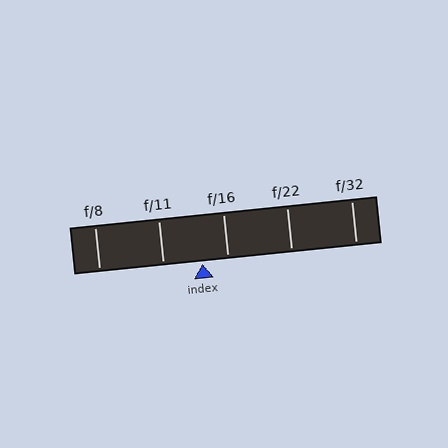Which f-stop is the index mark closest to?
The index mark is closest to f/16.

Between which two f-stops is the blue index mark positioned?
The index mark is between f/11 and f/16.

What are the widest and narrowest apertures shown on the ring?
The widest aperture shown is f/8 and the narrowest is f/32.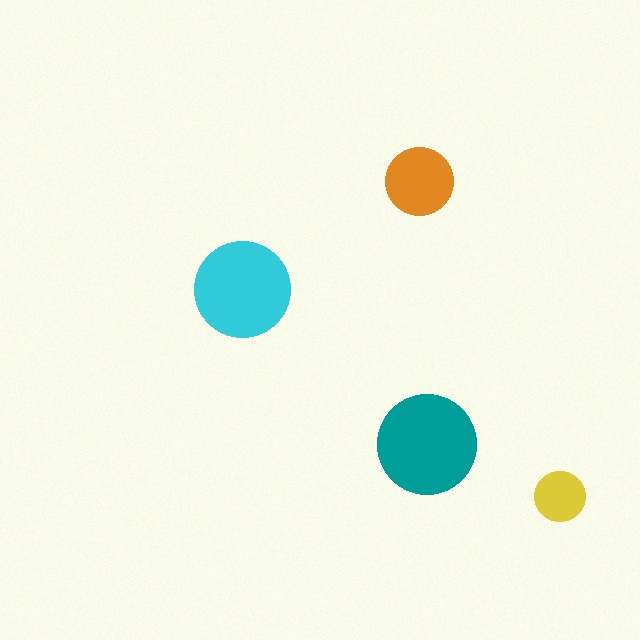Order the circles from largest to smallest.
the teal one, the cyan one, the orange one, the yellow one.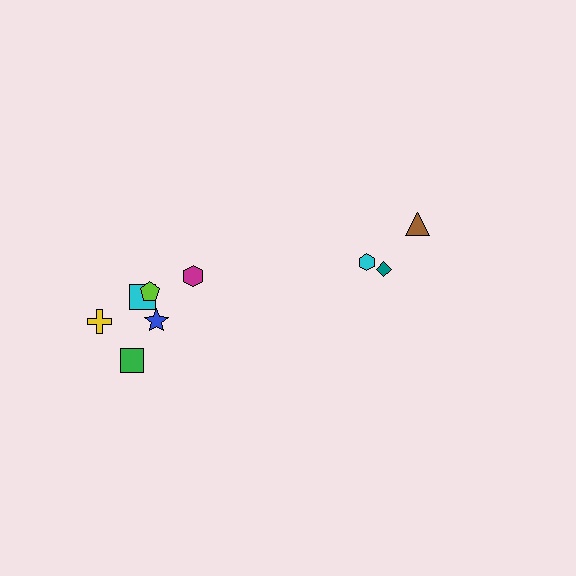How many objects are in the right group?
There are 3 objects.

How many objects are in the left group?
There are 6 objects.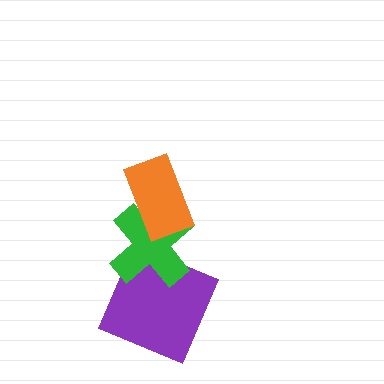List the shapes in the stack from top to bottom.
From top to bottom: the orange rectangle, the green cross, the purple square.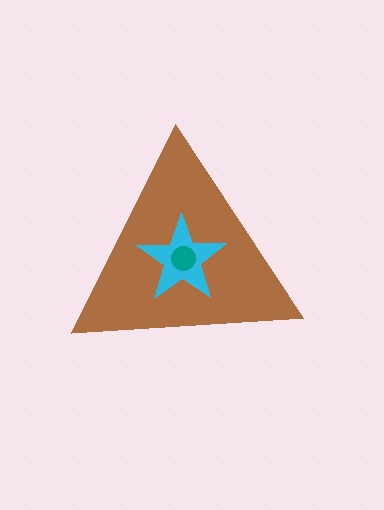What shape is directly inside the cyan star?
The teal circle.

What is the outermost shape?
The brown triangle.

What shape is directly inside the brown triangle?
The cyan star.